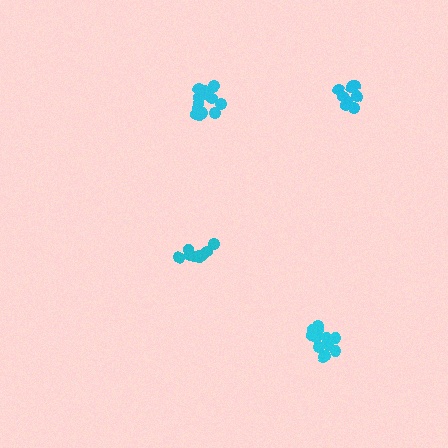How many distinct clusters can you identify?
There are 4 distinct clusters.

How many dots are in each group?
Group 1: 14 dots, Group 2: 9 dots, Group 3: 9 dots, Group 4: 13 dots (45 total).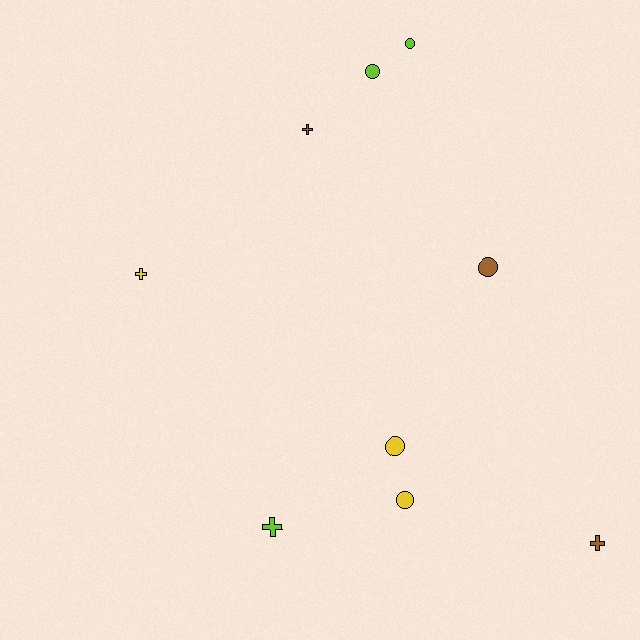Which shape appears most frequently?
Circle, with 5 objects.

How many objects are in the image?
There are 9 objects.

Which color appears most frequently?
Yellow, with 3 objects.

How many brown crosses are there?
There are 2 brown crosses.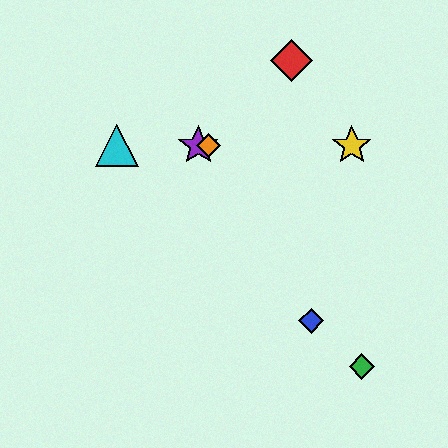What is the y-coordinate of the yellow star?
The yellow star is at y≈146.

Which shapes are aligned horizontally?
The yellow star, the purple star, the orange diamond, the cyan triangle are aligned horizontally.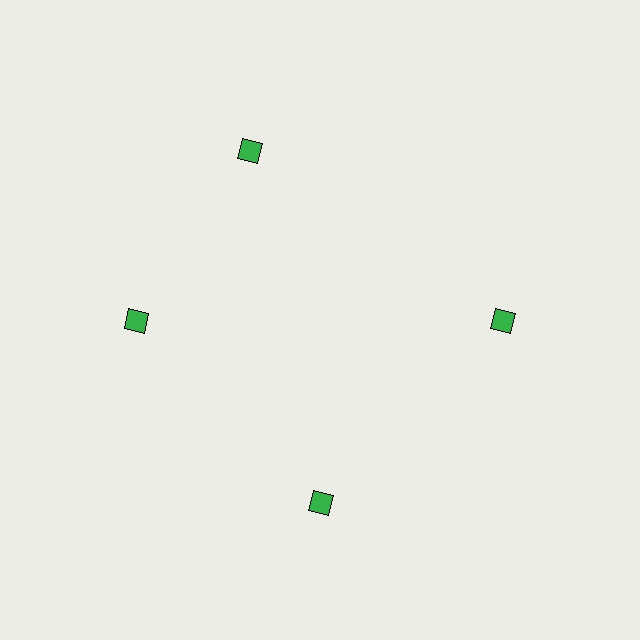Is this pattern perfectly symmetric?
No. The 4 green diamonds are arranged in a ring, but one element near the 12 o'clock position is rotated out of alignment along the ring, breaking the 4-fold rotational symmetry.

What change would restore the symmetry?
The symmetry would be restored by rotating it back into even spacing with its neighbors so that all 4 diamonds sit at equal angles and equal distance from the center.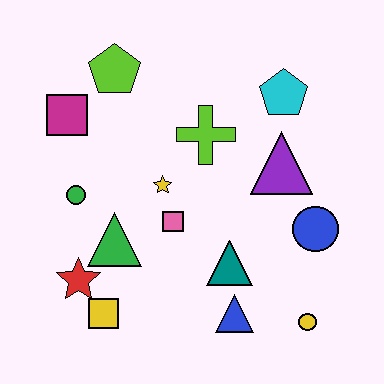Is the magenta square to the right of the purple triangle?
No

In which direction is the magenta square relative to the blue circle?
The magenta square is to the left of the blue circle.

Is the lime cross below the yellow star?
No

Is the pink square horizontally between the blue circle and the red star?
Yes